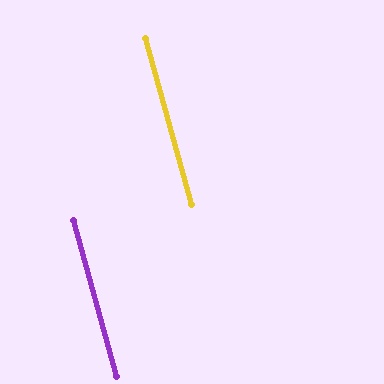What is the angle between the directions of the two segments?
Approximately 0 degrees.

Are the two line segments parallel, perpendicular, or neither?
Parallel — their directions differ by only 0.0°.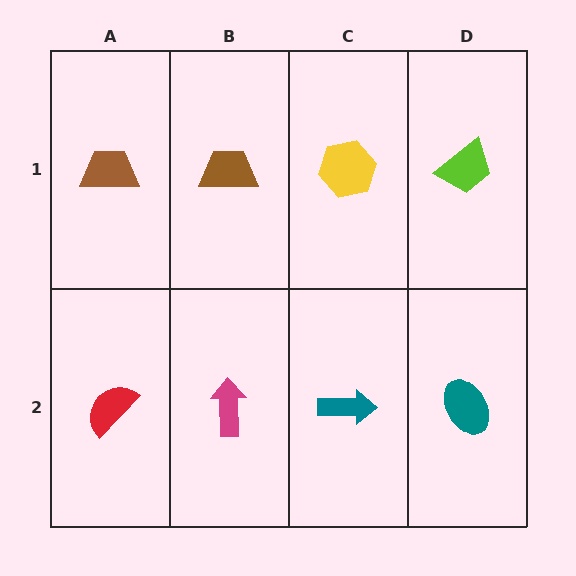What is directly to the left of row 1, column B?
A brown trapezoid.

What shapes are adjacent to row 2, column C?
A yellow hexagon (row 1, column C), a magenta arrow (row 2, column B), a teal ellipse (row 2, column D).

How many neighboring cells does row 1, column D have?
2.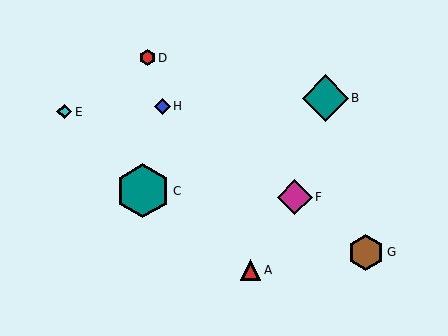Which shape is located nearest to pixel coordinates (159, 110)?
The blue diamond (labeled H) at (162, 106) is nearest to that location.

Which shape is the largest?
The teal hexagon (labeled C) is the largest.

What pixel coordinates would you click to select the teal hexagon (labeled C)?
Click at (143, 191) to select the teal hexagon C.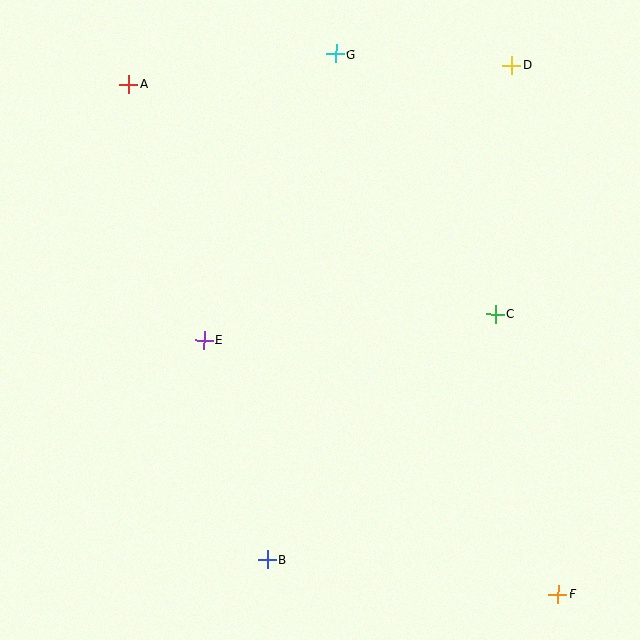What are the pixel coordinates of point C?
Point C is at (495, 314).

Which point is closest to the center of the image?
Point E at (204, 340) is closest to the center.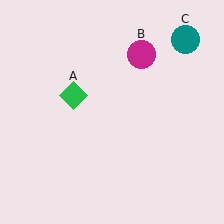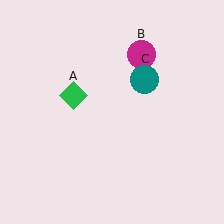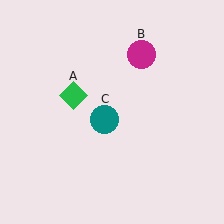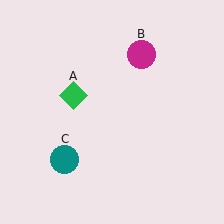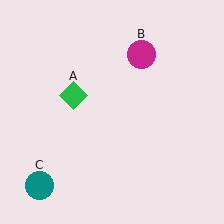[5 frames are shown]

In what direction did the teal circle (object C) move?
The teal circle (object C) moved down and to the left.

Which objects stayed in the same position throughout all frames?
Green diamond (object A) and magenta circle (object B) remained stationary.